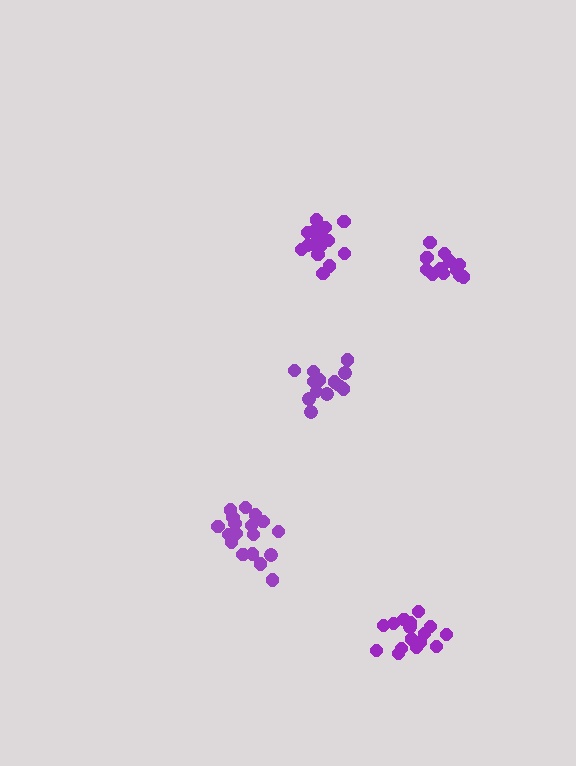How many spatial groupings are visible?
There are 5 spatial groupings.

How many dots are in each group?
Group 1: 16 dots, Group 2: 14 dots, Group 3: 18 dots, Group 4: 14 dots, Group 5: 16 dots (78 total).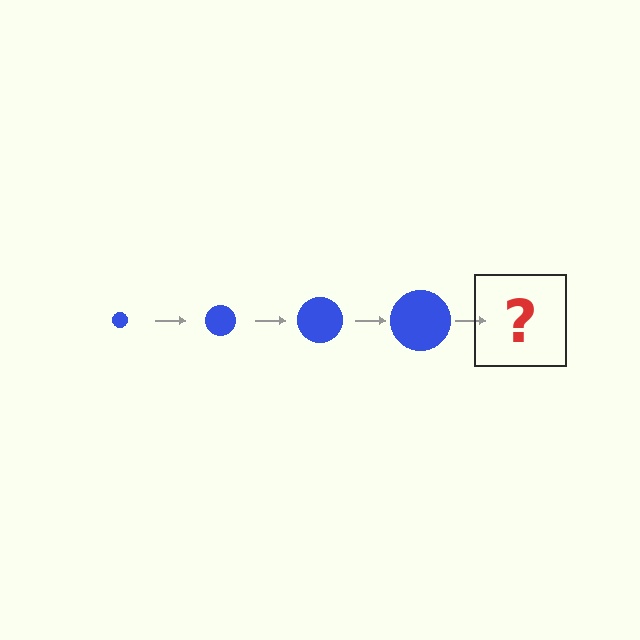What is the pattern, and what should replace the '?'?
The pattern is that the circle gets progressively larger each step. The '?' should be a blue circle, larger than the previous one.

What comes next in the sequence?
The next element should be a blue circle, larger than the previous one.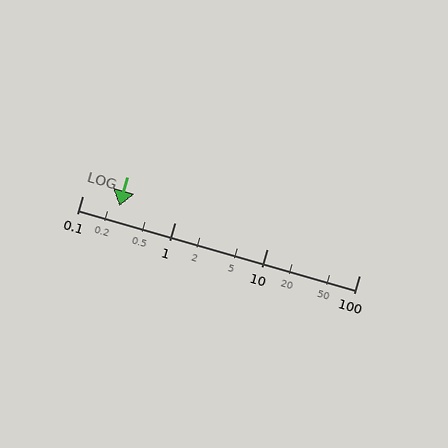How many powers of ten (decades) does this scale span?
The scale spans 3 decades, from 0.1 to 100.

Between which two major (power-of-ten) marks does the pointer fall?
The pointer is between 0.1 and 1.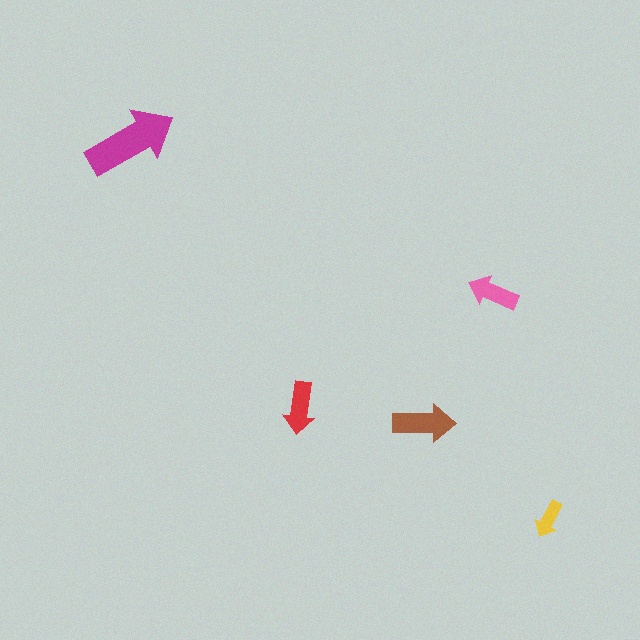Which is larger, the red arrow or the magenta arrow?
The magenta one.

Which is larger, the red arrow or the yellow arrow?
The red one.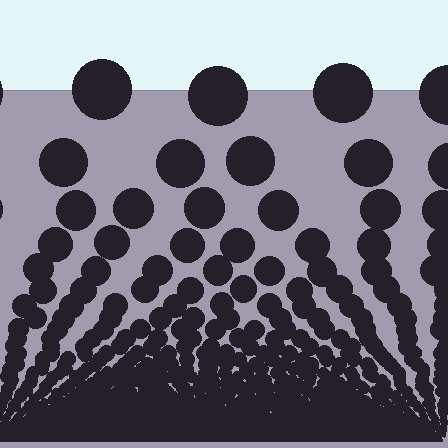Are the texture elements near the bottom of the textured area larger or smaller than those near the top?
Smaller. The gradient is inverted — elements near the bottom are smaller and denser.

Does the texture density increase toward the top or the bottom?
Density increases toward the bottom.